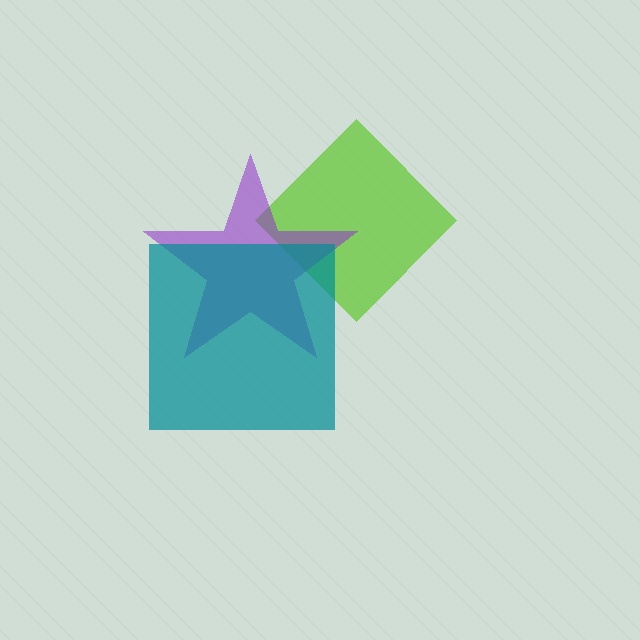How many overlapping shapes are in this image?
There are 3 overlapping shapes in the image.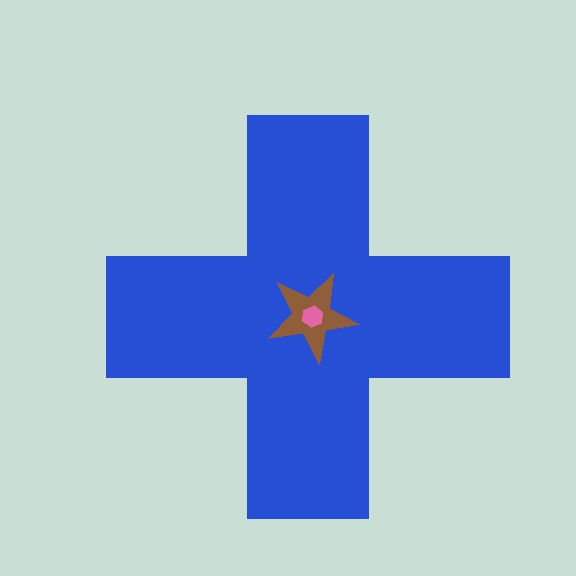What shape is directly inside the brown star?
The pink hexagon.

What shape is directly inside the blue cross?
The brown star.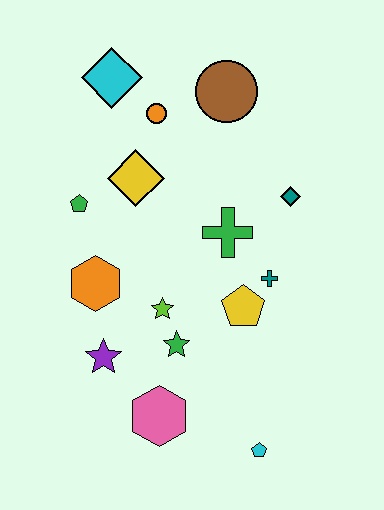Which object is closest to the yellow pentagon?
The teal cross is closest to the yellow pentagon.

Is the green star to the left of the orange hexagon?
No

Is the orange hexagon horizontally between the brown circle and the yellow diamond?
No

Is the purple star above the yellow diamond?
No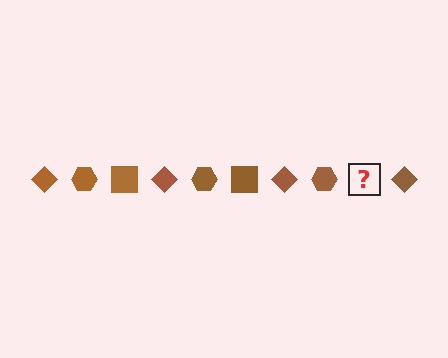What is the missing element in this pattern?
The missing element is a brown square.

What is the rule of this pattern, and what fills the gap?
The rule is that the pattern cycles through diamond, hexagon, square shapes in brown. The gap should be filled with a brown square.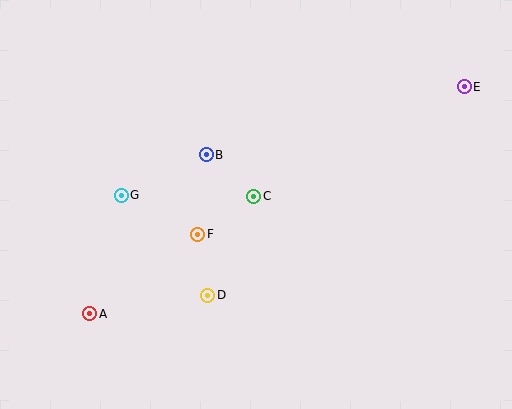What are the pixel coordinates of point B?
Point B is at (206, 155).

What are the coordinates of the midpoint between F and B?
The midpoint between F and B is at (202, 194).